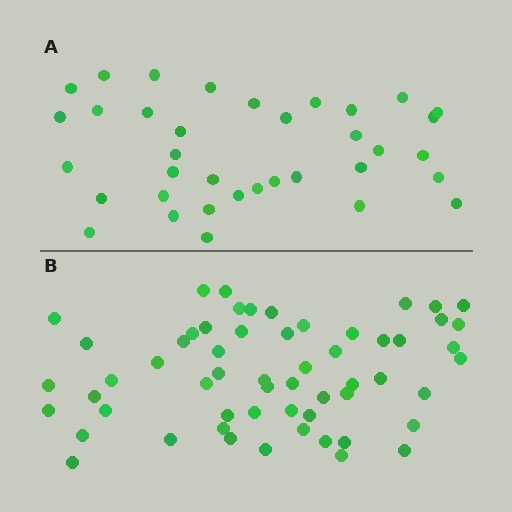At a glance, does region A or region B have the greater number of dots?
Region B (the bottom region) has more dots.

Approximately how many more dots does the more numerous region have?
Region B has approximately 20 more dots than region A.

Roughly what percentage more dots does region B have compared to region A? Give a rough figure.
About 60% more.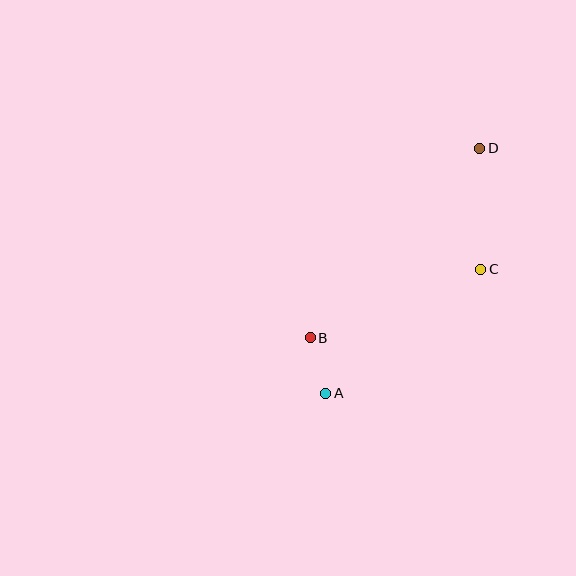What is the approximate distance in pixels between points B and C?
The distance between B and C is approximately 184 pixels.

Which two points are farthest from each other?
Points A and D are farthest from each other.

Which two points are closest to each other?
Points A and B are closest to each other.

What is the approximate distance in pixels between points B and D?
The distance between B and D is approximately 254 pixels.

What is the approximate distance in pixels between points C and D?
The distance between C and D is approximately 121 pixels.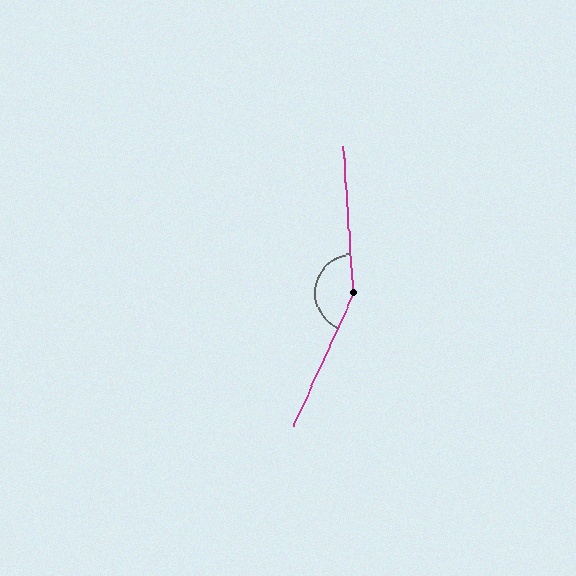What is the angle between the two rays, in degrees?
Approximately 152 degrees.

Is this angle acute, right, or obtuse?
It is obtuse.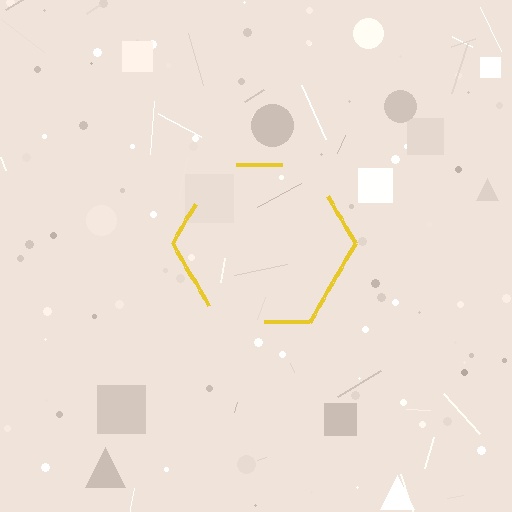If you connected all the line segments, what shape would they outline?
They would outline a hexagon.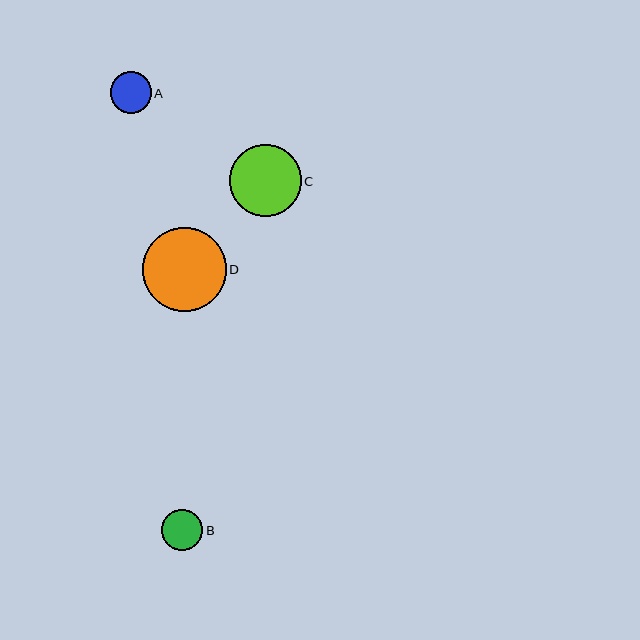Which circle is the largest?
Circle D is the largest with a size of approximately 84 pixels.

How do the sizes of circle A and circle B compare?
Circle A and circle B are approximately the same size.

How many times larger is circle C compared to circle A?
Circle C is approximately 1.7 times the size of circle A.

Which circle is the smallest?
Circle B is the smallest with a size of approximately 41 pixels.